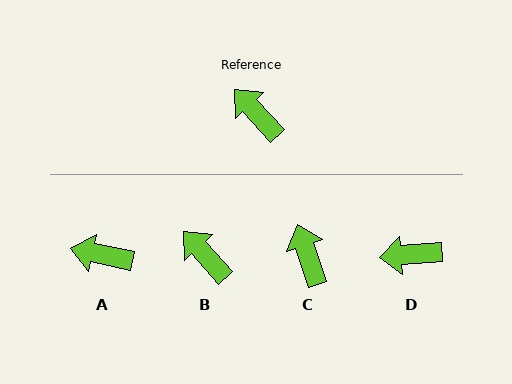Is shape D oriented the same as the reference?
No, it is off by about 53 degrees.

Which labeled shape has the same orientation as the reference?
B.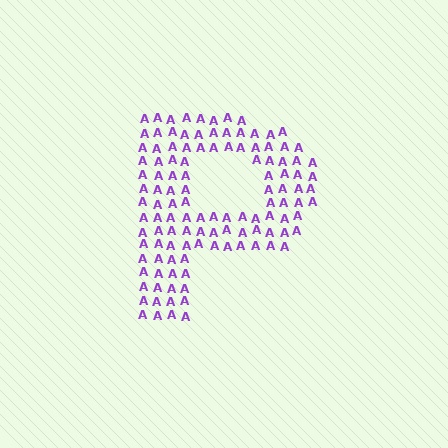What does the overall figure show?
The overall figure shows the letter P.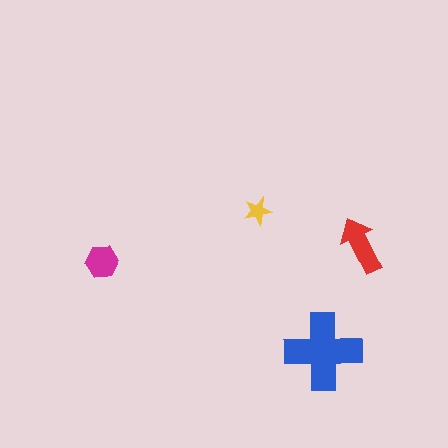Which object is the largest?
The blue cross.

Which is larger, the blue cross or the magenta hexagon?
The blue cross.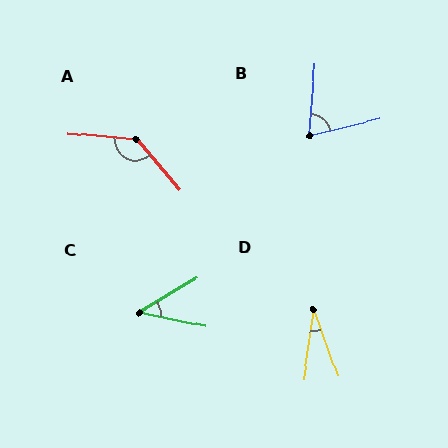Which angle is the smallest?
D, at approximately 28 degrees.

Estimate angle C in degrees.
Approximately 42 degrees.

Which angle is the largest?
A, at approximately 136 degrees.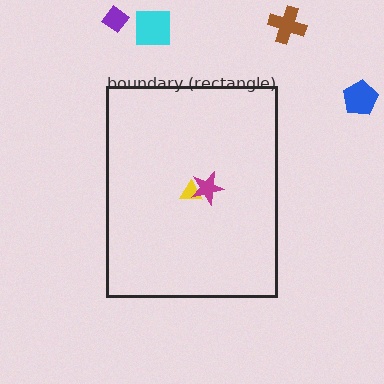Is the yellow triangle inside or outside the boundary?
Inside.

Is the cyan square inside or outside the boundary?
Outside.